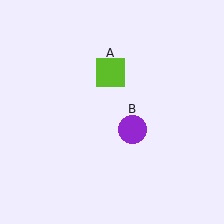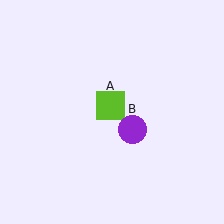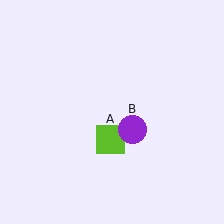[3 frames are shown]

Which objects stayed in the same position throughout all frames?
Purple circle (object B) remained stationary.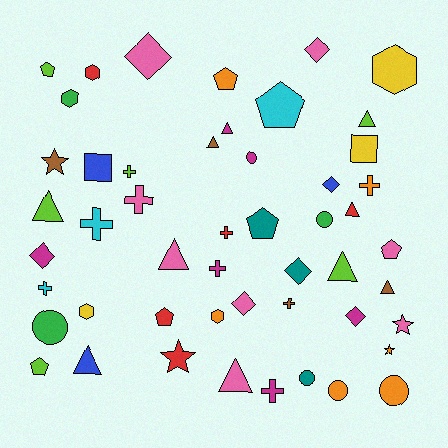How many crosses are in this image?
There are 9 crosses.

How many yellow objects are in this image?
There are 3 yellow objects.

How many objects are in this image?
There are 50 objects.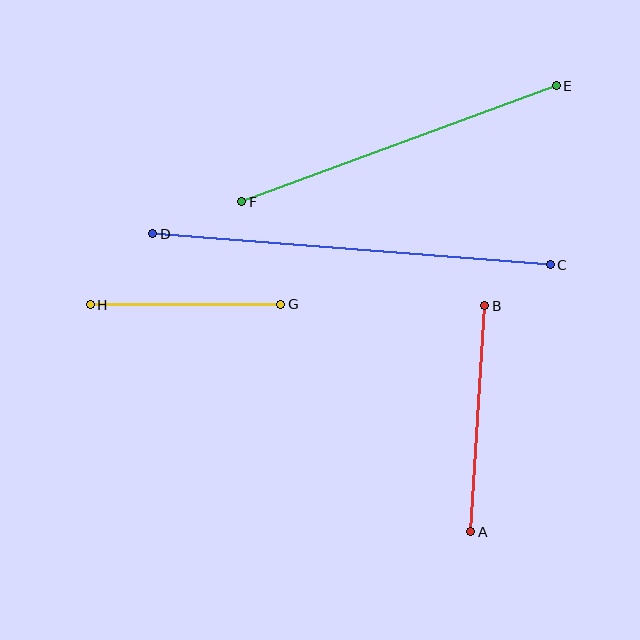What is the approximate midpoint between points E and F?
The midpoint is at approximately (399, 144) pixels.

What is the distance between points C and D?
The distance is approximately 399 pixels.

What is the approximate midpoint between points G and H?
The midpoint is at approximately (186, 304) pixels.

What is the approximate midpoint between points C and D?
The midpoint is at approximately (352, 249) pixels.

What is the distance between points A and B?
The distance is approximately 226 pixels.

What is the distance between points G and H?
The distance is approximately 191 pixels.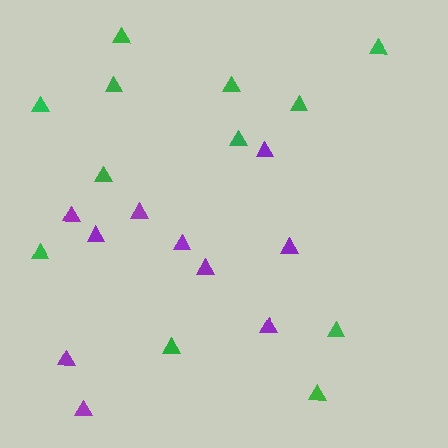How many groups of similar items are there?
There are 2 groups: one group of purple triangles (10) and one group of green triangles (12).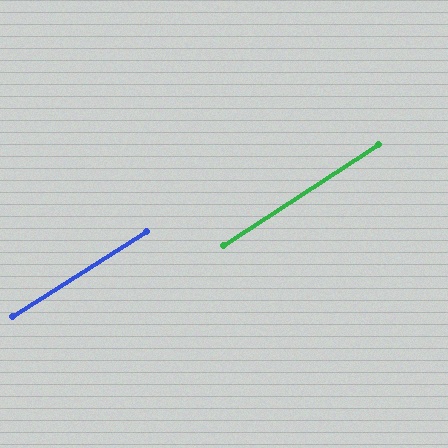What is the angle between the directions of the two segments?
Approximately 1 degree.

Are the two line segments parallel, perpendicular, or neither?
Parallel — their directions differ by only 0.8°.